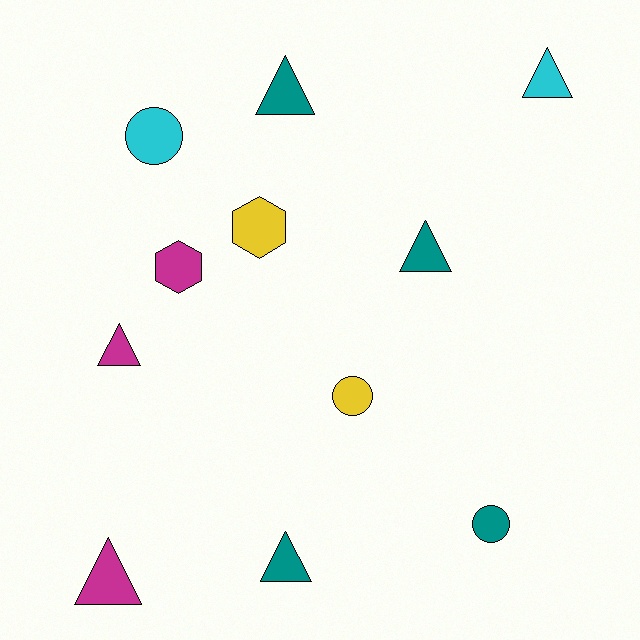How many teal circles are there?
There is 1 teal circle.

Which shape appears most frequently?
Triangle, with 6 objects.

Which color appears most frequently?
Teal, with 4 objects.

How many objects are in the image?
There are 11 objects.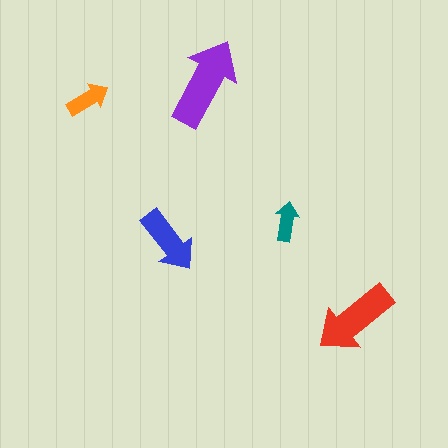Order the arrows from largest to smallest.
the purple one, the red one, the blue one, the orange one, the teal one.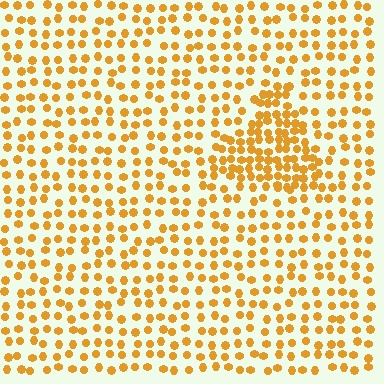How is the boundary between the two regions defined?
The boundary is defined by a change in element density (approximately 2.0x ratio). All elements are the same color, size, and shape.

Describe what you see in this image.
The image contains small orange elements arranged at two different densities. A triangle-shaped region is visible where the elements are more densely packed than the surrounding area.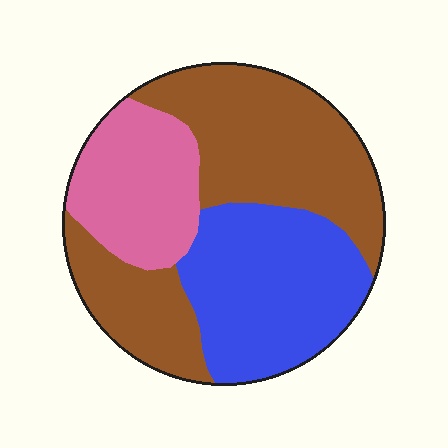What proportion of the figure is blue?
Blue covers roughly 30% of the figure.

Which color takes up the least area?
Pink, at roughly 20%.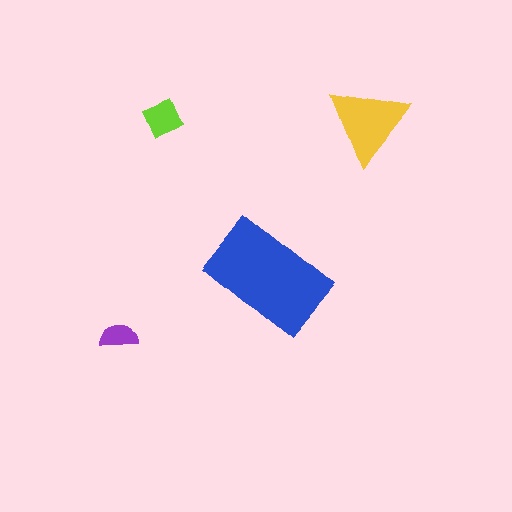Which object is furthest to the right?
The yellow triangle is rightmost.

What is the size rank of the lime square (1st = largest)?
3rd.